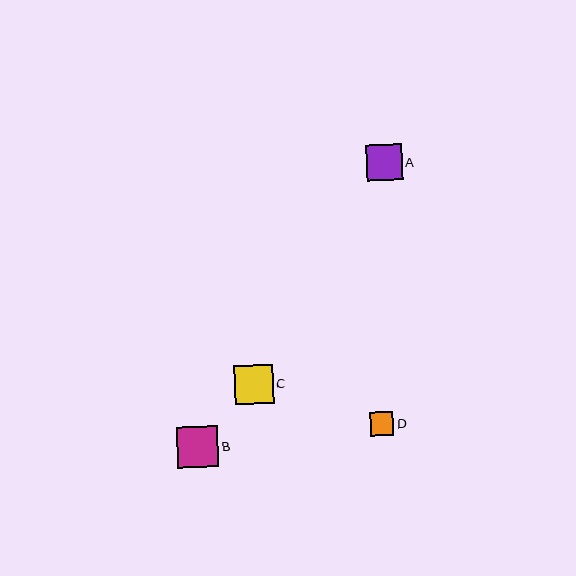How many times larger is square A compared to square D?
Square A is approximately 1.5 times the size of square D.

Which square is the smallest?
Square D is the smallest with a size of approximately 23 pixels.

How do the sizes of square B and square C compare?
Square B and square C are approximately the same size.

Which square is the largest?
Square B is the largest with a size of approximately 41 pixels.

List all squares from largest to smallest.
From largest to smallest: B, C, A, D.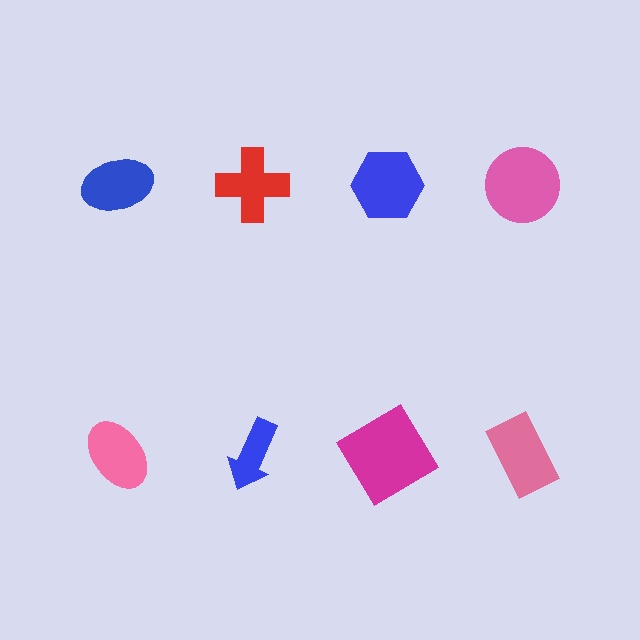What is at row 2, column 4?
A pink rectangle.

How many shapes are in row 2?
4 shapes.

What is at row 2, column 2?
A blue arrow.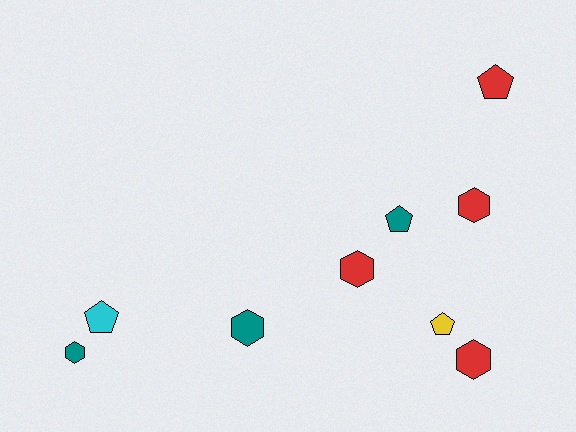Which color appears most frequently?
Red, with 4 objects.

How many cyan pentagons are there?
There is 1 cyan pentagon.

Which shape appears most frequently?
Hexagon, with 5 objects.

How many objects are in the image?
There are 9 objects.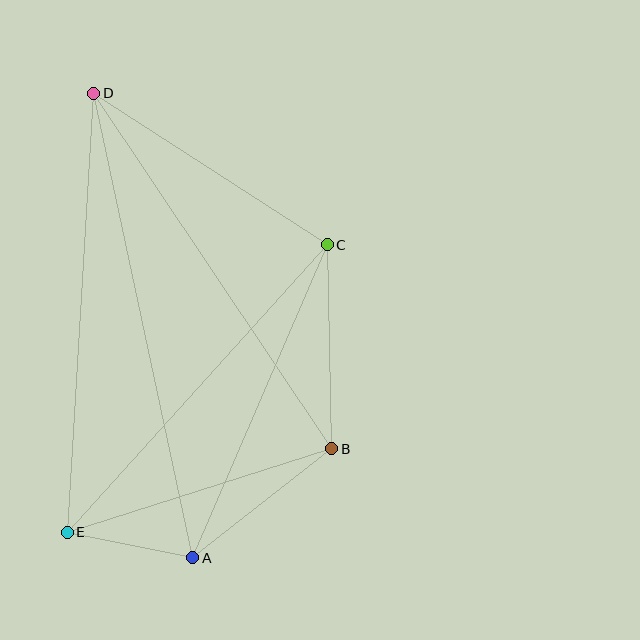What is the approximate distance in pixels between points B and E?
The distance between B and E is approximately 278 pixels.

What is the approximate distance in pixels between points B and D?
The distance between B and D is approximately 428 pixels.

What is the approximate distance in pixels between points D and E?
The distance between D and E is approximately 440 pixels.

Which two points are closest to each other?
Points A and E are closest to each other.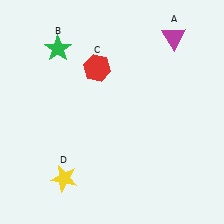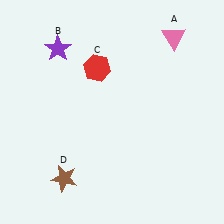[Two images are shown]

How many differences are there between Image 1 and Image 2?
There are 3 differences between the two images.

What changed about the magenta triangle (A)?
In Image 1, A is magenta. In Image 2, it changed to pink.